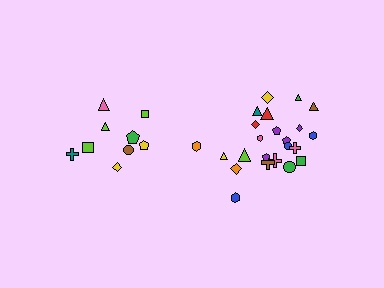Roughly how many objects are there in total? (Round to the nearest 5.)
Roughly 30 objects in total.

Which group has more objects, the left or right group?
The right group.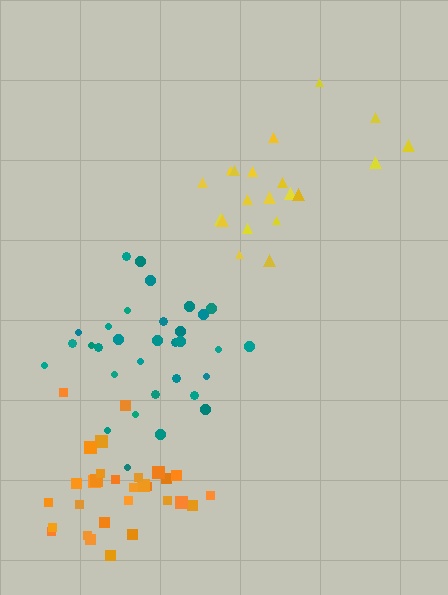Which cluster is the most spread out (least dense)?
Yellow.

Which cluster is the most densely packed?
Teal.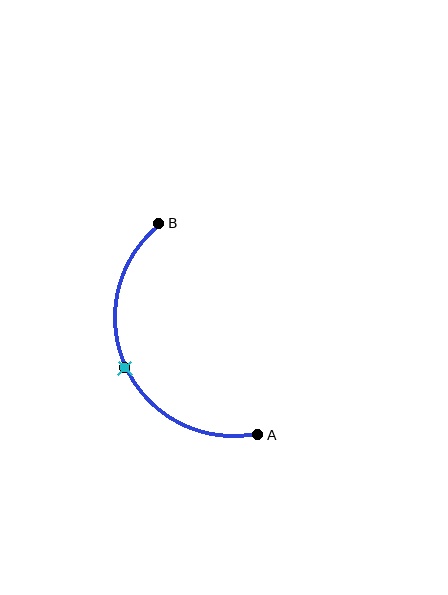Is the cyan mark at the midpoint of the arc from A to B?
Yes. The cyan mark lies on the arc at equal arc-length from both A and B — it is the arc midpoint.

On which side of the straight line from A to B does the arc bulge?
The arc bulges to the left of the straight line connecting A and B.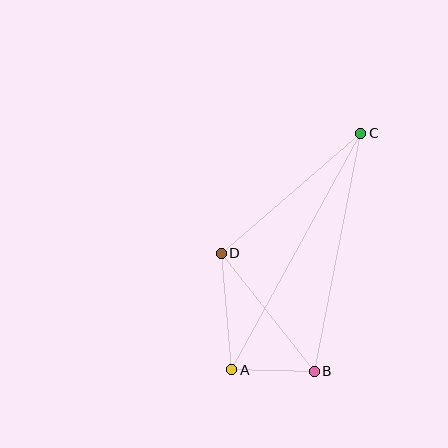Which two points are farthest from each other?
Points A and C are farthest from each other.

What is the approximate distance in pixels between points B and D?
The distance between B and D is approximately 150 pixels.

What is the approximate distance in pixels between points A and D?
The distance between A and D is approximately 117 pixels.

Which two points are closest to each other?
Points A and B are closest to each other.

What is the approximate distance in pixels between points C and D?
The distance between C and D is approximately 184 pixels.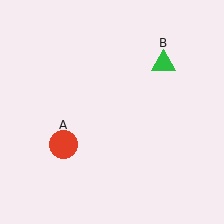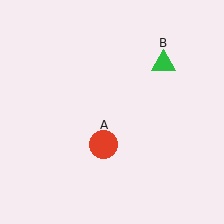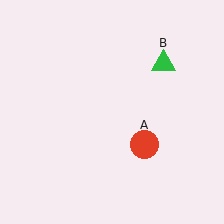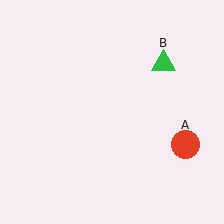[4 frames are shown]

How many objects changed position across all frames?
1 object changed position: red circle (object A).